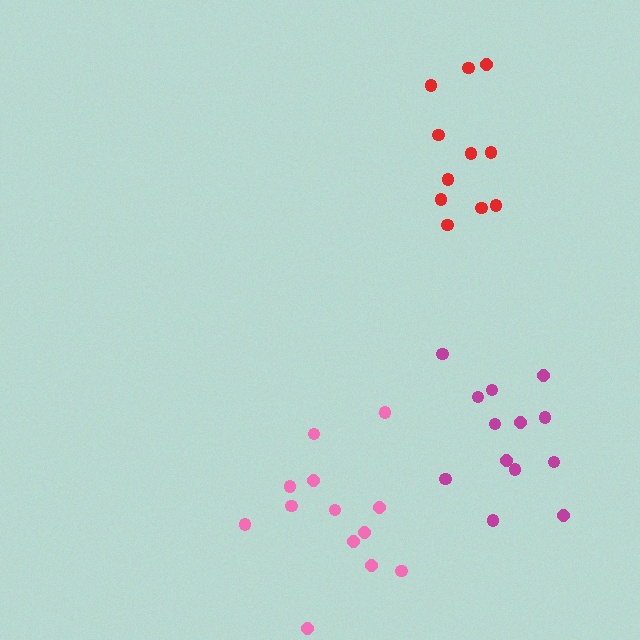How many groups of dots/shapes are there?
There are 3 groups.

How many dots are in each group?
Group 1: 13 dots, Group 2: 11 dots, Group 3: 13 dots (37 total).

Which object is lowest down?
The pink cluster is bottommost.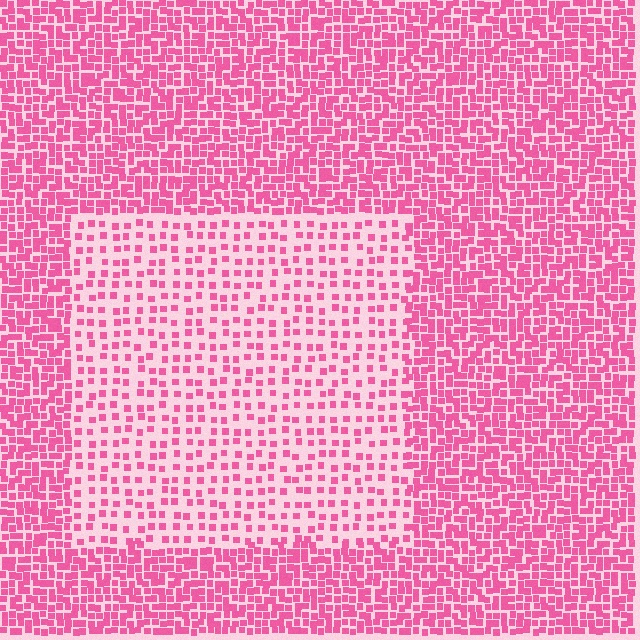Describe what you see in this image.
The image contains small pink elements arranged at two different densities. A rectangle-shaped region is visible where the elements are less densely packed than the surrounding area.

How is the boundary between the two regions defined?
The boundary is defined by a change in element density (approximately 2.3x ratio). All elements are the same color, size, and shape.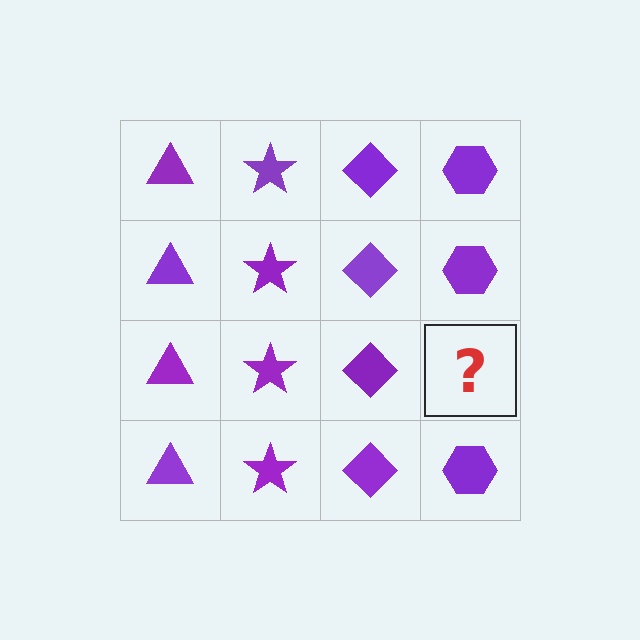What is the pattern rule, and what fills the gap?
The rule is that each column has a consistent shape. The gap should be filled with a purple hexagon.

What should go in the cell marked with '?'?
The missing cell should contain a purple hexagon.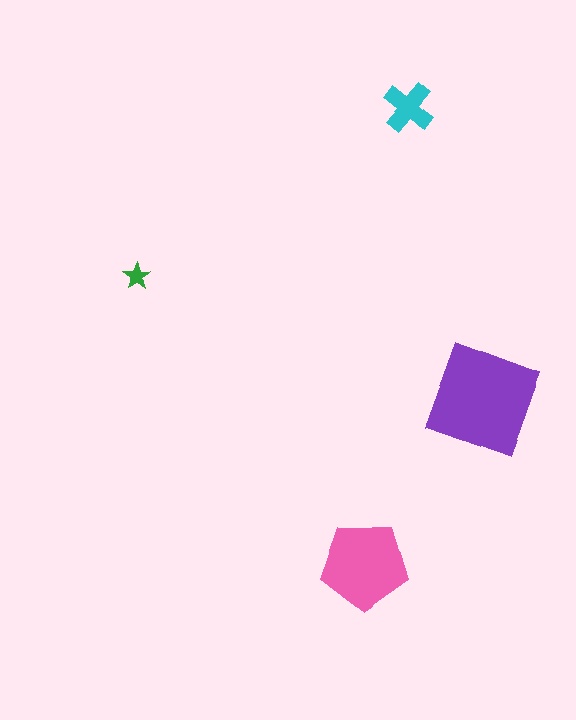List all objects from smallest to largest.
The green star, the cyan cross, the pink pentagon, the purple diamond.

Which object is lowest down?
The pink pentagon is bottommost.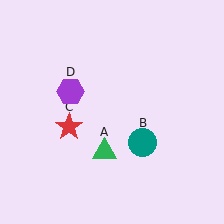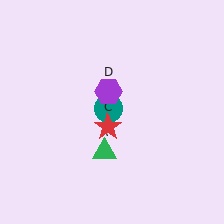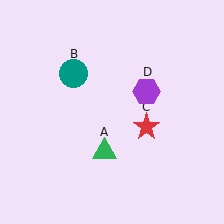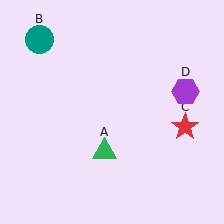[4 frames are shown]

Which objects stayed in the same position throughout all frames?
Green triangle (object A) remained stationary.